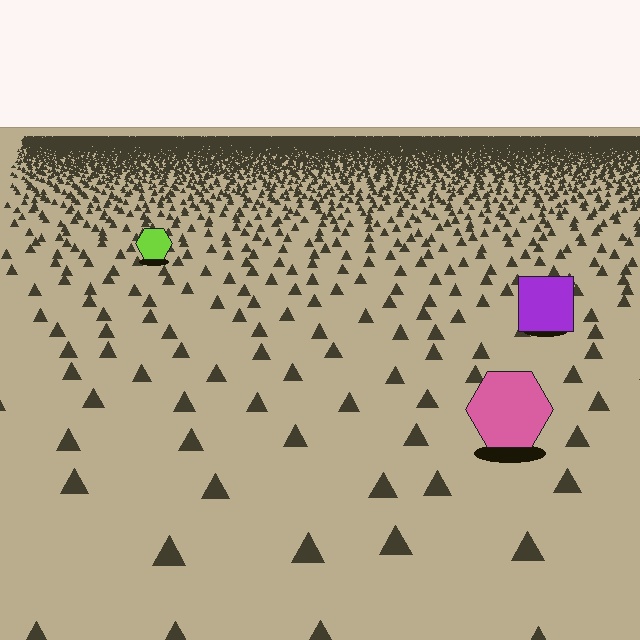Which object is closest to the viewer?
The pink hexagon is closest. The texture marks near it are larger and more spread out.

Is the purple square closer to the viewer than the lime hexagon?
Yes. The purple square is closer — you can tell from the texture gradient: the ground texture is coarser near it.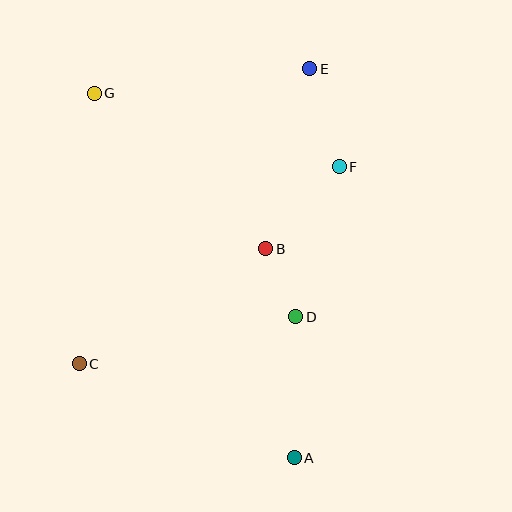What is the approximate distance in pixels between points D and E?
The distance between D and E is approximately 248 pixels.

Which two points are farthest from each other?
Points A and G are farthest from each other.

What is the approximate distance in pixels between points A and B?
The distance between A and B is approximately 211 pixels.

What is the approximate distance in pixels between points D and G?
The distance between D and G is approximately 301 pixels.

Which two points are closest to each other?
Points B and D are closest to each other.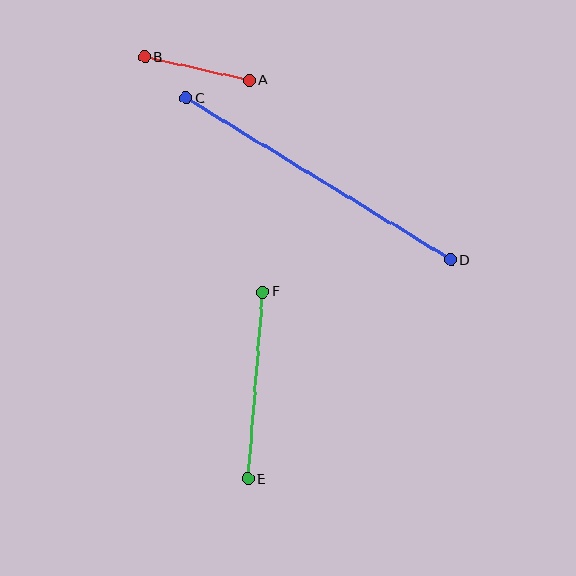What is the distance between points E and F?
The distance is approximately 188 pixels.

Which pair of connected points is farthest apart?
Points C and D are farthest apart.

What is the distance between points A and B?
The distance is approximately 107 pixels.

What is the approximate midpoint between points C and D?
The midpoint is at approximately (318, 179) pixels.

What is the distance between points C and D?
The distance is approximately 310 pixels.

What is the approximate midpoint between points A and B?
The midpoint is at approximately (197, 69) pixels.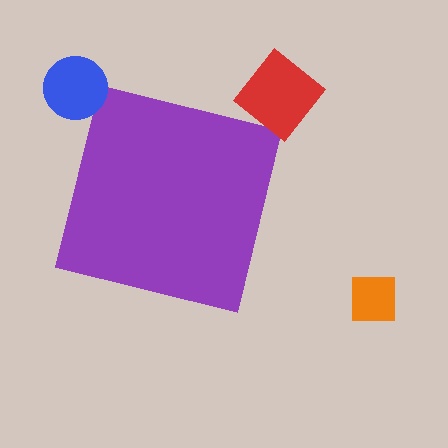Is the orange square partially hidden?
No, the orange square is fully visible.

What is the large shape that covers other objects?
A purple square.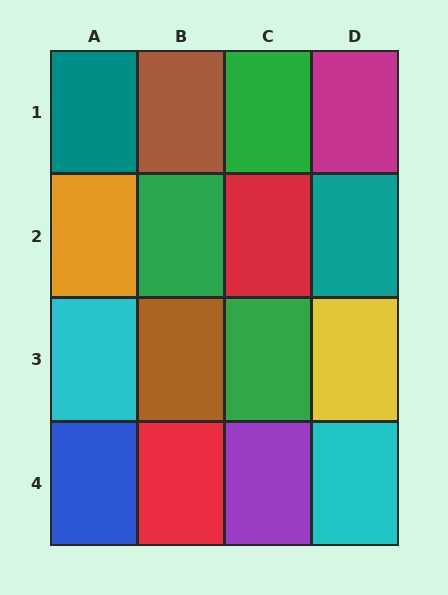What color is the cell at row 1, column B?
Brown.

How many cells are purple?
1 cell is purple.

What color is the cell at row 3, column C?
Green.